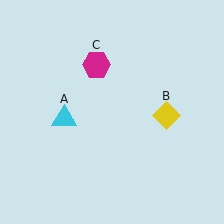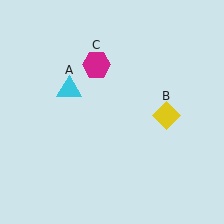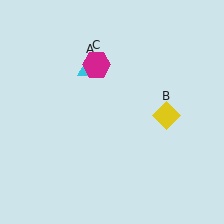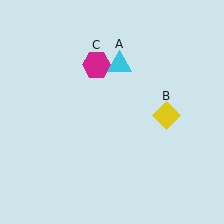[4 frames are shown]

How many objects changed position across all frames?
1 object changed position: cyan triangle (object A).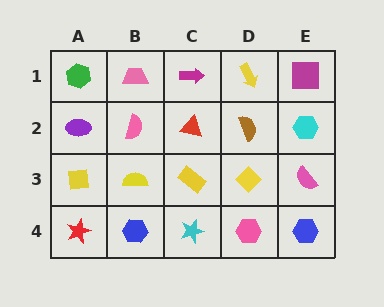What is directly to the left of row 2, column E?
A brown semicircle.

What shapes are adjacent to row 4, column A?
A yellow square (row 3, column A), a blue hexagon (row 4, column B).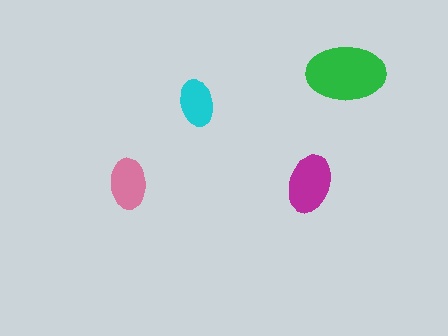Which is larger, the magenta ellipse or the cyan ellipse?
The magenta one.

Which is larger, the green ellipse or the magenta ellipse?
The green one.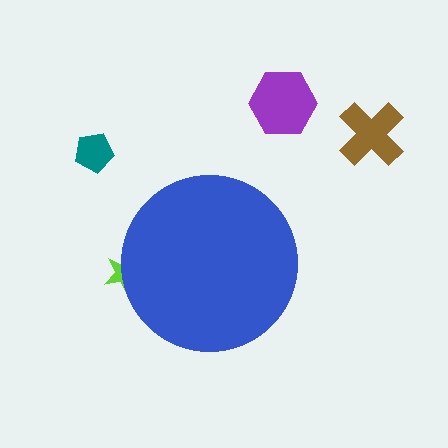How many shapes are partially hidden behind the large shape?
1 shape is partially hidden.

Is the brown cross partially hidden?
No, the brown cross is fully visible.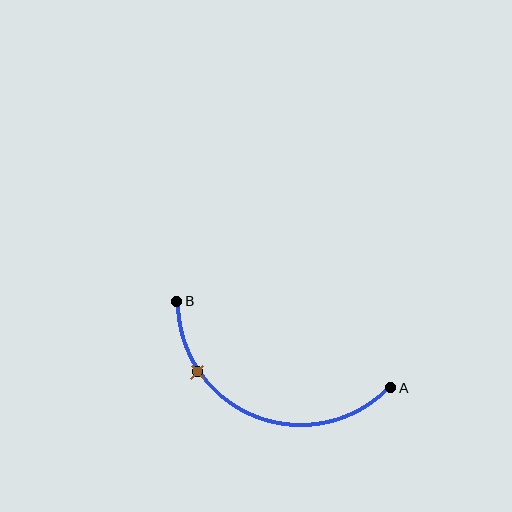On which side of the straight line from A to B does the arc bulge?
The arc bulges below the straight line connecting A and B.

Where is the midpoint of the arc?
The arc midpoint is the point on the curve farthest from the straight line joining A and B. It sits below that line.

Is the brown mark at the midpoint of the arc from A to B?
No. The brown mark lies on the arc but is closer to endpoint B. The arc midpoint would be at the point on the curve equidistant along the arc from both A and B.